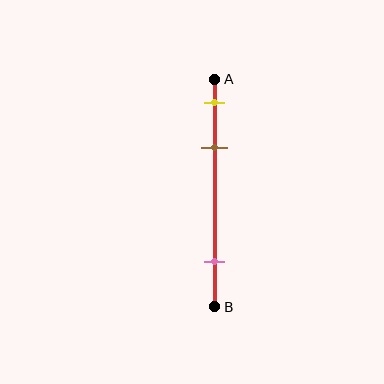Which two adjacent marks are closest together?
The yellow and brown marks are the closest adjacent pair.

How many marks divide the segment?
There are 3 marks dividing the segment.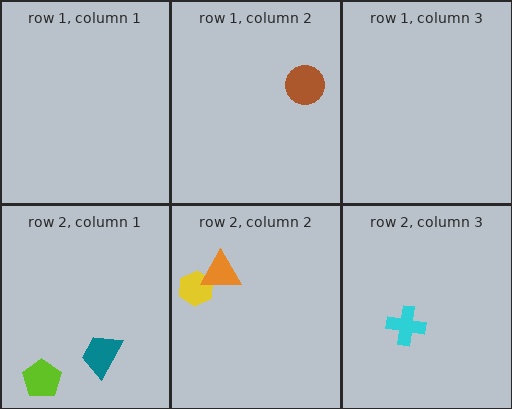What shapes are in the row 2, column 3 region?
The cyan cross.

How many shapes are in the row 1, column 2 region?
1.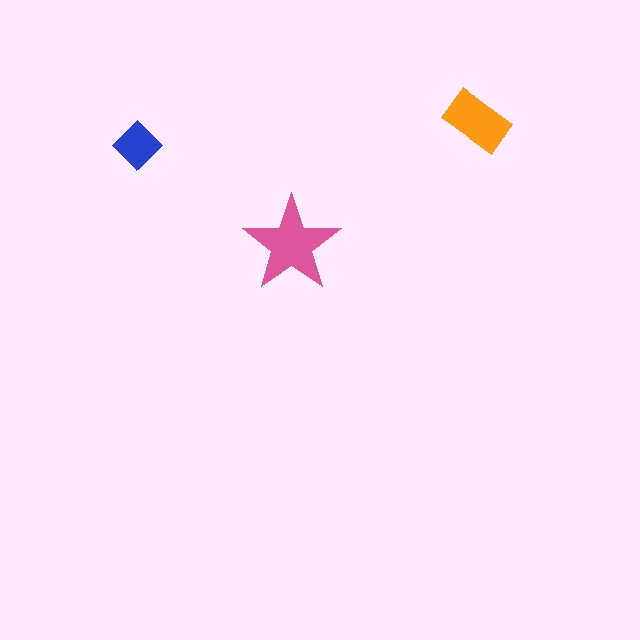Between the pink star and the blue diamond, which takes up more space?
The pink star.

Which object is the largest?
The pink star.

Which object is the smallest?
The blue diamond.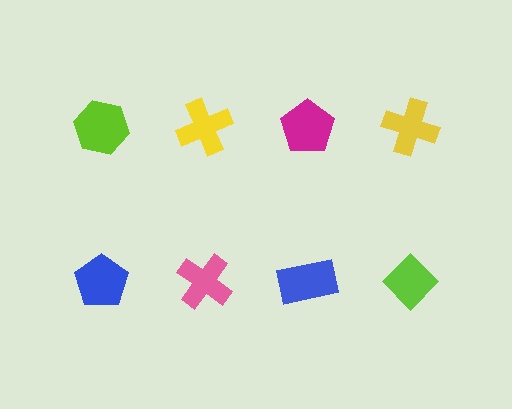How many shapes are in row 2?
4 shapes.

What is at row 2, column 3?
A blue rectangle.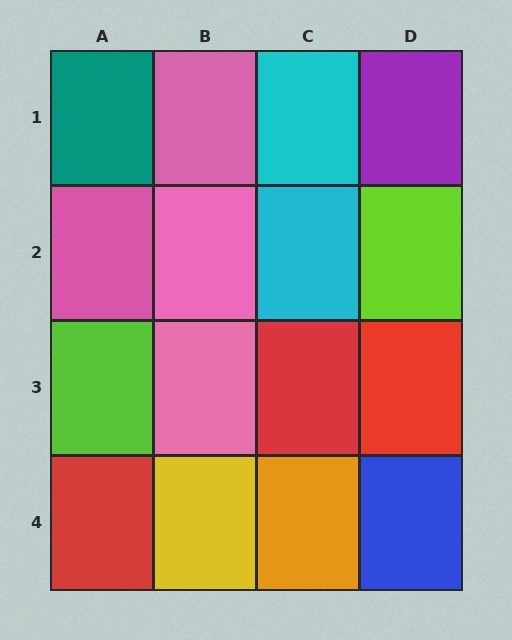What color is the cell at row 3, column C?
Red.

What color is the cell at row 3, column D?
Red.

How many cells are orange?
1 cell is orange.